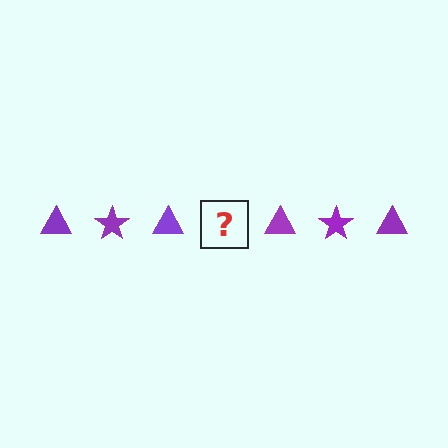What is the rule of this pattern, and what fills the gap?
The rule is that the pattern cycles through triangle, star shapes in purple. The gap should be filled with a purple star.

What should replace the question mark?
The question mark should be replaced with a purple star.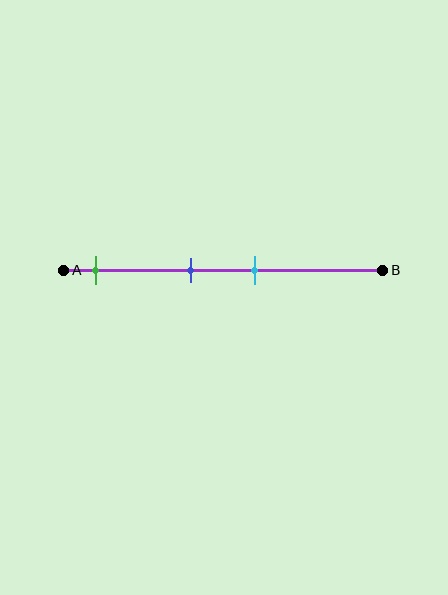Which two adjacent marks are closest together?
The blue and cyan marks are the closest adjacent pair.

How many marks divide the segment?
There are 3 marks dividing the segment.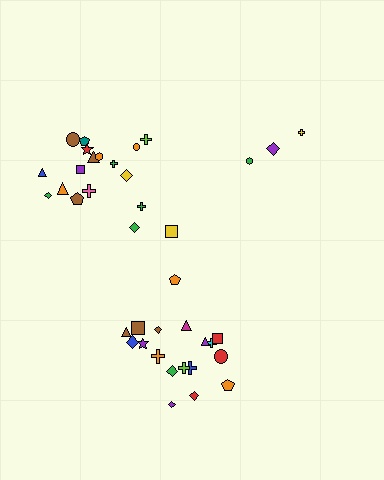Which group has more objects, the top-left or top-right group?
The top-left group.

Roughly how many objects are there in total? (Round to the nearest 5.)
Roughly 40 objects in total.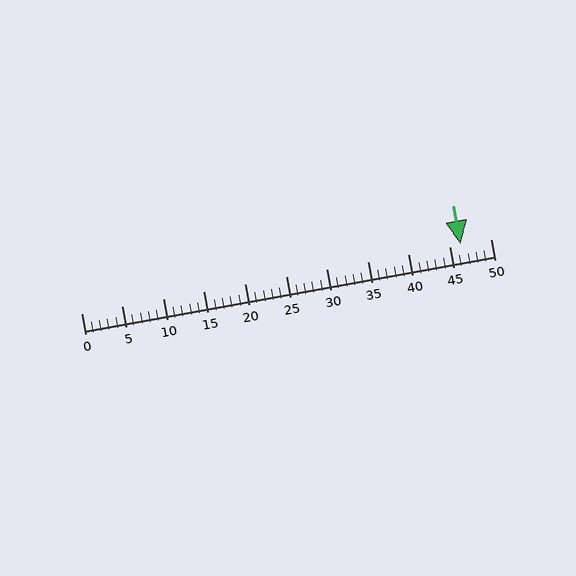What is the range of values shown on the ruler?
The ruler shows values from 0 to 50.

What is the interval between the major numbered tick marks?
The major tick marks are spaced 5 units apart.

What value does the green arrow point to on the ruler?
The green arrow points to approximately 46.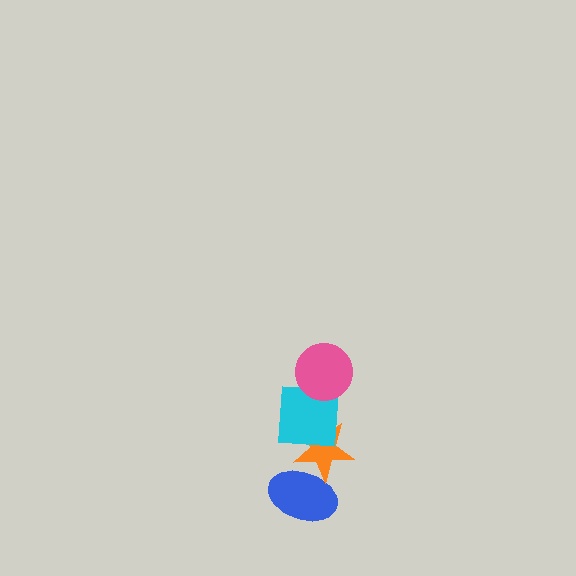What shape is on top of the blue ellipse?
The orange star is on top of the blue ellipse.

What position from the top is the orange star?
The orange star is 3rd from the top.